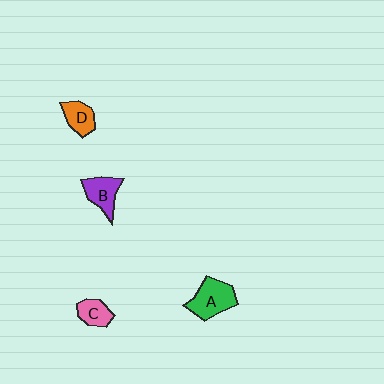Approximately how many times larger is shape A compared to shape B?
Approximately 1.3 times.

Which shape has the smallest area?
Shape C (pink).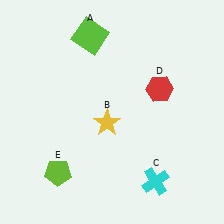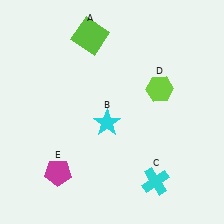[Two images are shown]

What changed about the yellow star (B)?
In Image 1, B is yellow. In Image 2, it changed to cyan.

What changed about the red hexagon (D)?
In Image 1, D is red. In Image 2, it changed to lime.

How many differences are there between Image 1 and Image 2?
There are 3 differences between the two images.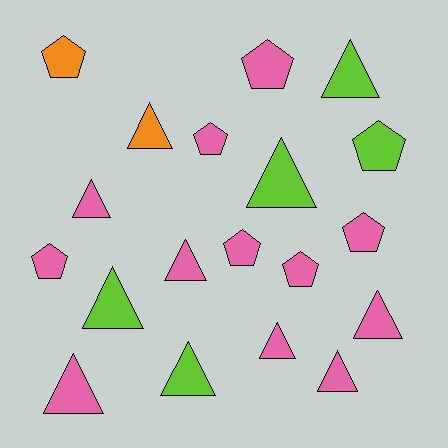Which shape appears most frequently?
Triangle, with 11 objects.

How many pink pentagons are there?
There are 6 pink pentagons.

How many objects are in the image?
There are 19 objects.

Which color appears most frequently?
Pink, with 12 objects.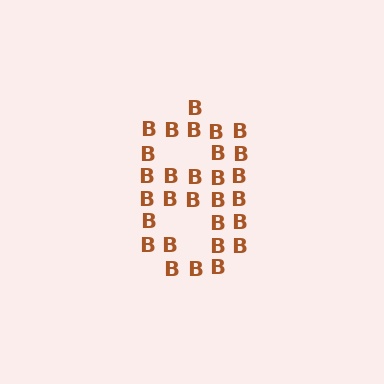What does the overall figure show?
The overall figure shows the digit 8.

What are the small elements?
The small elements are letter B's.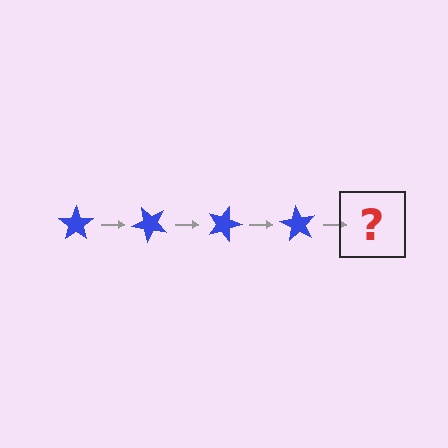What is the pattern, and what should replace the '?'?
The pattern is that the star rotates 45 degrees each step. The '?' should be a blue star rotated 180 degrees.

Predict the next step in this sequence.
The next step is a blue star rotated 180 degrees.